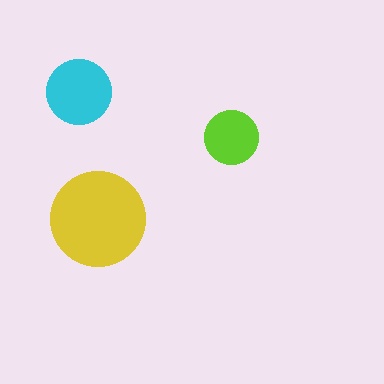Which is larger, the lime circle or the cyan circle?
The cyan one.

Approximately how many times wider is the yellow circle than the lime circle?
About 1.5 times wider.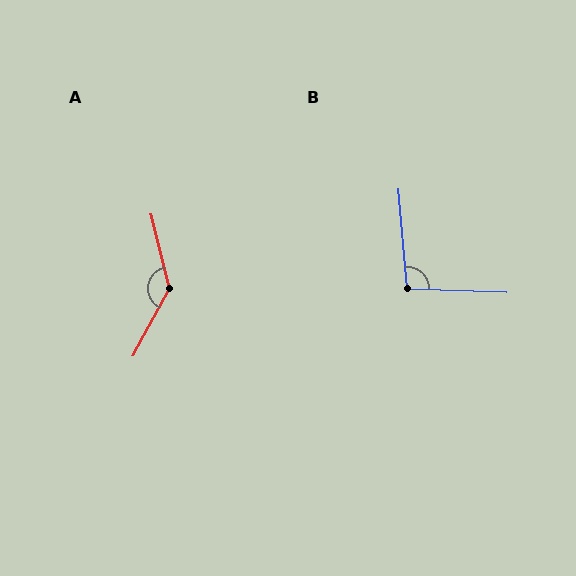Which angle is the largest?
A, at approximately 138 degrees.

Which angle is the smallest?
B, at approximately 97 degrees.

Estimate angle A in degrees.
Approximately 138 degrees.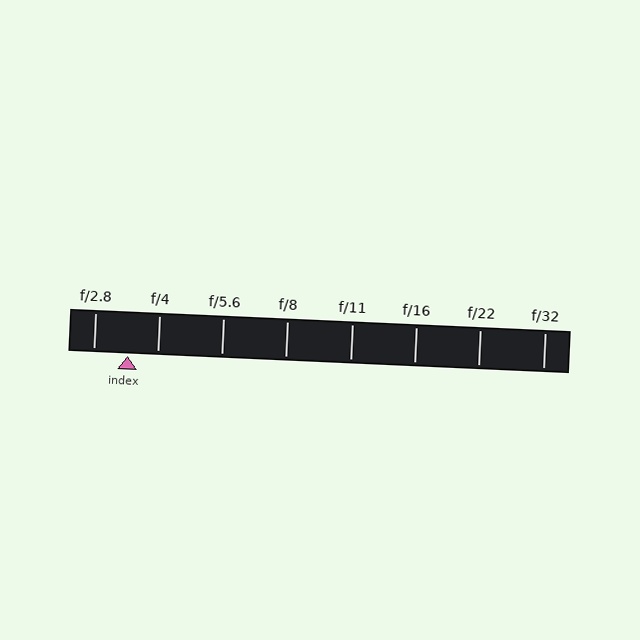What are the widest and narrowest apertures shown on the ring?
The widest aperture shown is f/2.8 and the narrowest is f/32.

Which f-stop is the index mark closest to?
The index mark is closest to f/4.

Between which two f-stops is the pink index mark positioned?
The index mark is between f/2.8 and f/4.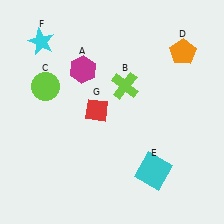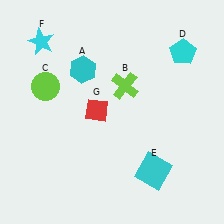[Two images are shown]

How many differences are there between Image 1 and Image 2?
There are 2 differences between the two images.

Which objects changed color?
A changed from magenta to cyan. D changed from orange to cyan.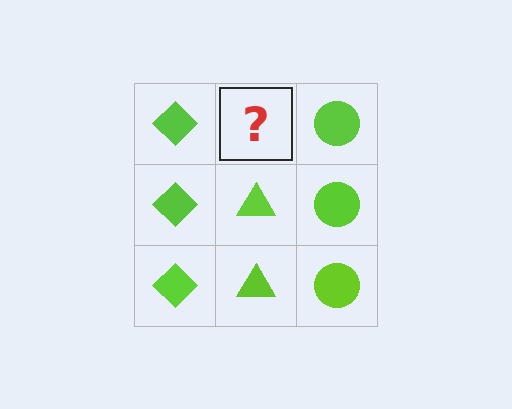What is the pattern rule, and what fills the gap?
The rule is that each column has a consistent shape. The gap should be filled with a lime triangle.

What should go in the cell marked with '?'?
The missing cell should contain a lime triangle.